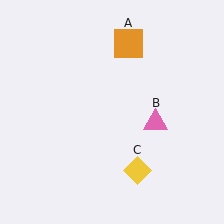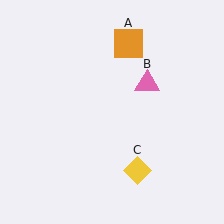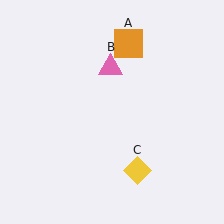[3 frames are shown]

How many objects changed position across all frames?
1 object changed position: pink triangle (object B).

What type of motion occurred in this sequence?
The pink triangle (object B) rotated counterclockwise around the center of the scene.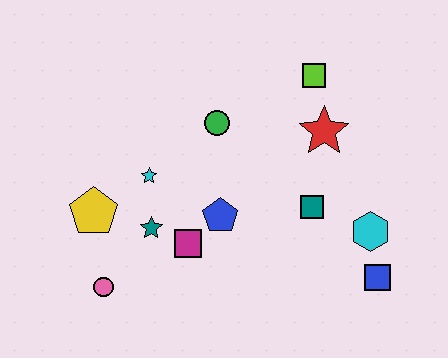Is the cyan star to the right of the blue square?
No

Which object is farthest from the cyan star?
The blue square is farthest from the cyan star.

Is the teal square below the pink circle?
No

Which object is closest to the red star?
The lime square is closest to the red star.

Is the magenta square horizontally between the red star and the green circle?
No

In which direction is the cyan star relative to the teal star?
The cyan star is above the teal star.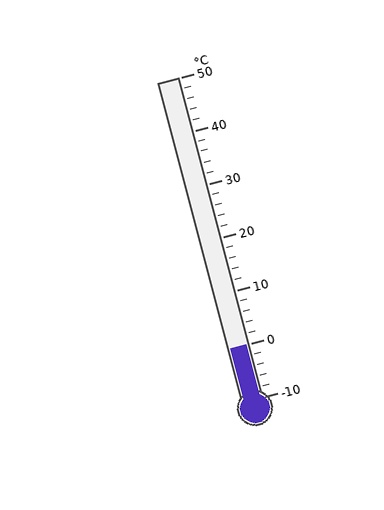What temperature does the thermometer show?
The thermometer shows approximately 0°C.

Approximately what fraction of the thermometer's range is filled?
The thermometer is filled to approximately 15% of its range.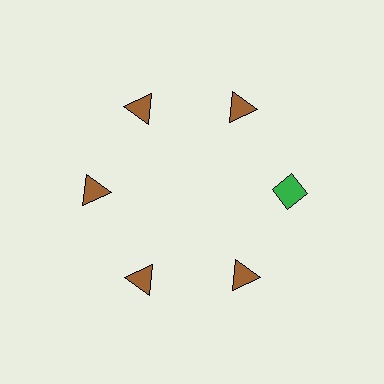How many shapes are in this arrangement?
There are 6 shapes arranged in a ring pattern.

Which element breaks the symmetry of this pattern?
The green diamond at roughly the 3 o'clock position breaks the symmetry. All other shapes are brown triangles.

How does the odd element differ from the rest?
It differs in both color (green instead of brown) and shape (diamond instead of triangle).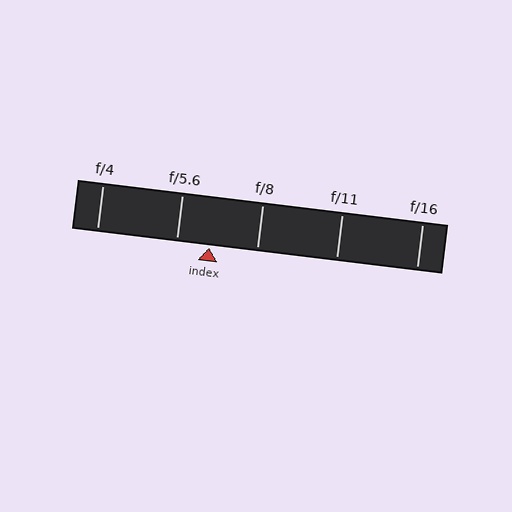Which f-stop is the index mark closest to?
The index mark is closest to f/5.6.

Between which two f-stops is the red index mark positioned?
The index mark is between f/5.6 and f/8.